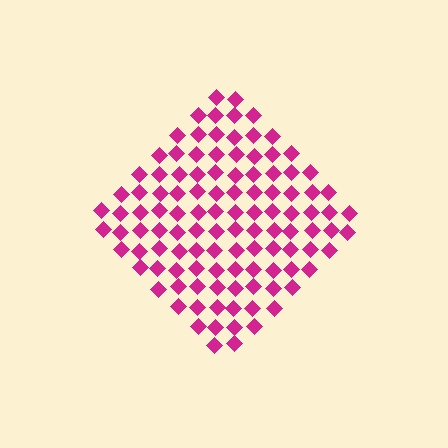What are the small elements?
The small elements are diamonds.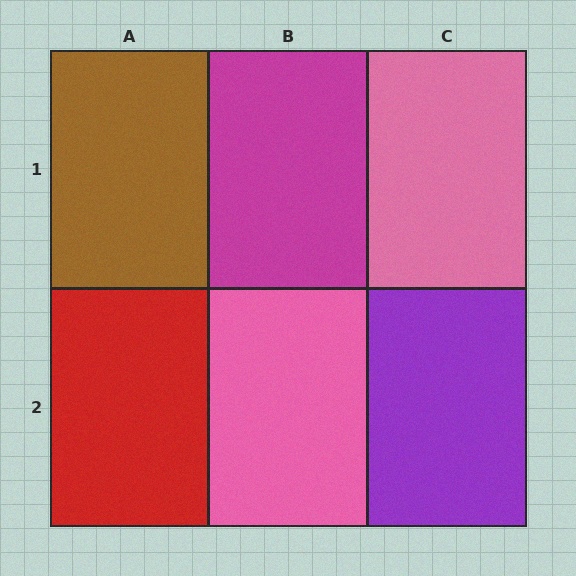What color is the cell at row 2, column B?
Pink.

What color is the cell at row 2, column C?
Purple.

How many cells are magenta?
1 cell is magenta.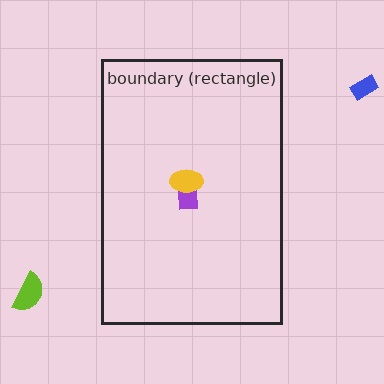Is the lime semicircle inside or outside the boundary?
Outside.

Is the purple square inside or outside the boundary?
Inside.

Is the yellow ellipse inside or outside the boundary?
Inside.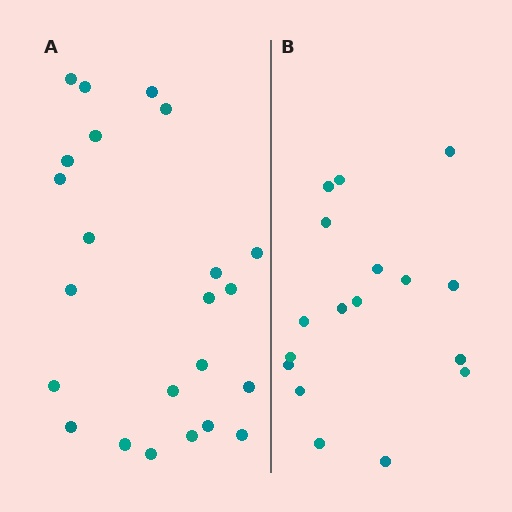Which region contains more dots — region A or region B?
Region A (the left region) has more dots.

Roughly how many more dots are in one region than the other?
Region A has about 6 more dots than region B.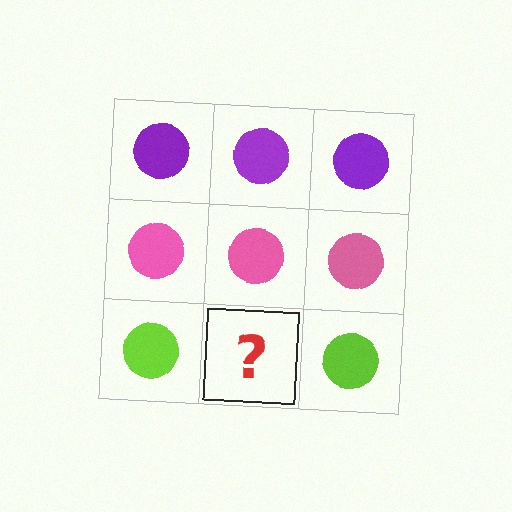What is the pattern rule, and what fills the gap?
The rule is that each row has a consistent color. The gap should be filled with a lime circle.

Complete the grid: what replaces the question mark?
The question mark should be replaced with a lime circle.